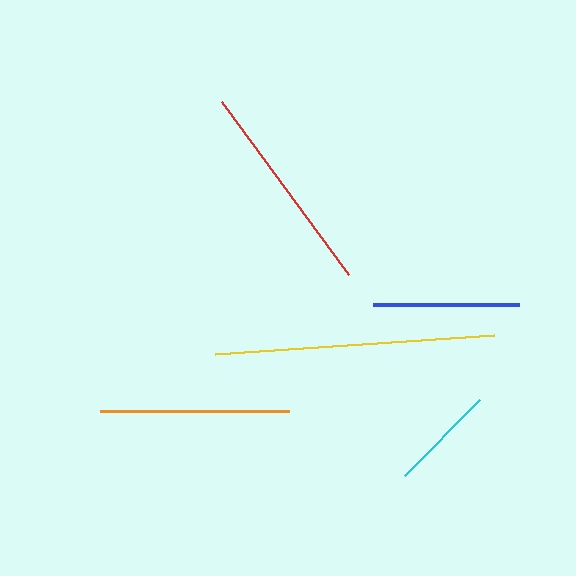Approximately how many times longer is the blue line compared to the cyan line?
The blue line is approximately 1.4 times the length of the cyan line.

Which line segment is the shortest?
The cyan line is the shortest at approximately 106 pixels.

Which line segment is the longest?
The yellow line is the longest at approximately 280 pixels.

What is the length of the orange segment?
The orange segment is approximately 189 pixels long.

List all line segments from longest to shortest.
From longest to shortest: yellow, red, orange, blue, cyan.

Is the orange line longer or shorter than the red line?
The red line is longer than the orange line.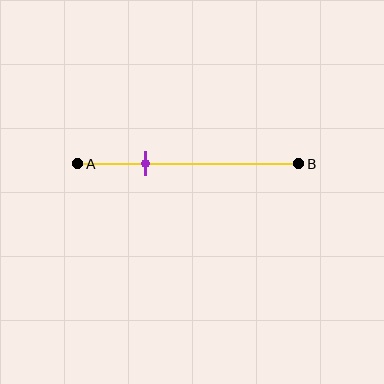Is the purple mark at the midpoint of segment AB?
No, the mark is at about 30% from A, not at the 50% midpoint.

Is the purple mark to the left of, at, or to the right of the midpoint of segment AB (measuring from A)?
The purple mark is to the left of the midpoint of segment AB.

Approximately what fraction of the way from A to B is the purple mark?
The purple mark is approximately 30% of the way from A to B.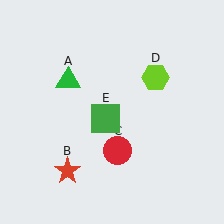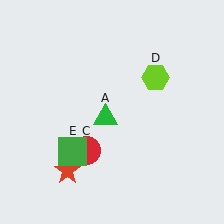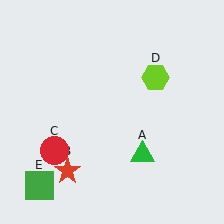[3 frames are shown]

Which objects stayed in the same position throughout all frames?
Red star (object B) and lime hexagon (object D) remained stationary.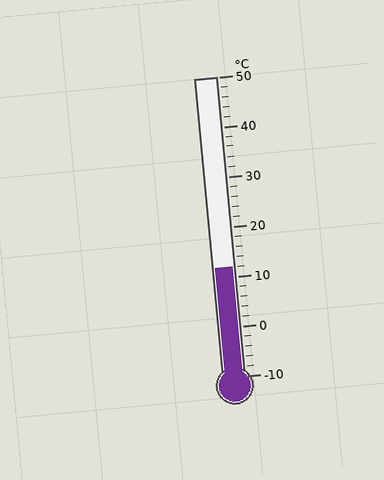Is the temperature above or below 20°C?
The temperature is below 20°C.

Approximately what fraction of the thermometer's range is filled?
The thermometer is filled to approximately 35% of its range.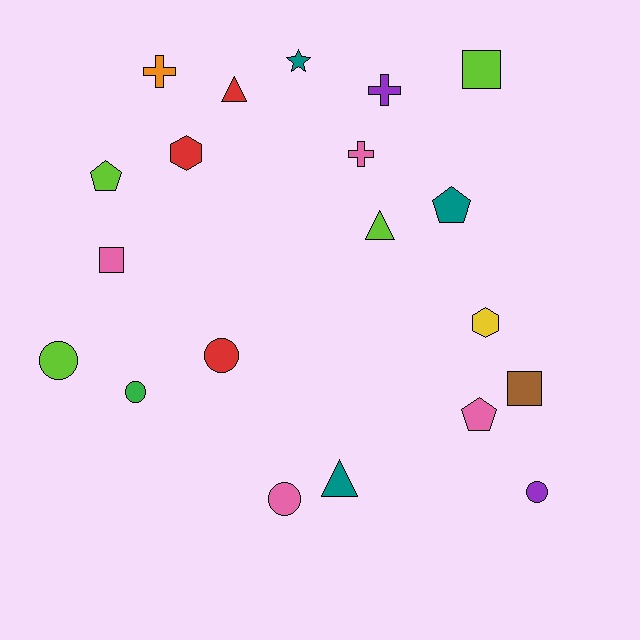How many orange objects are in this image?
There is 1 orange object.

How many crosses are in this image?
There are 3 crosses.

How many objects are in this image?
There are 20 objects.